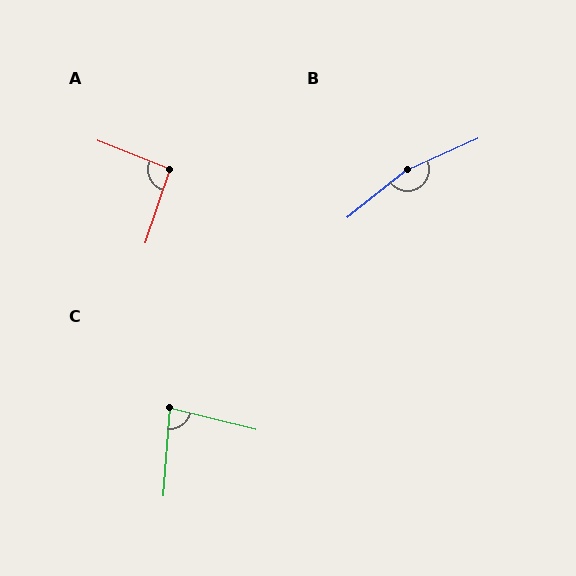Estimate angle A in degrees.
Approximately 93 degrees.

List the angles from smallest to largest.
C (80°), A (93°), B (166°).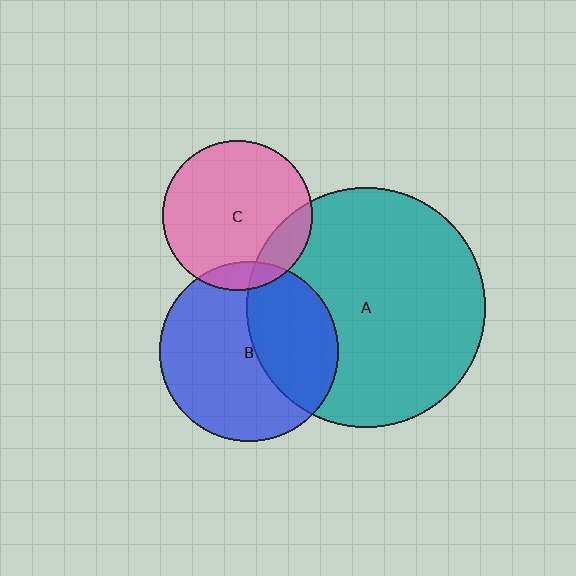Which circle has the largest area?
Circle A (teal).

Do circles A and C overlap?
Yes.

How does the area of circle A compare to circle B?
Approximately 1.8 times.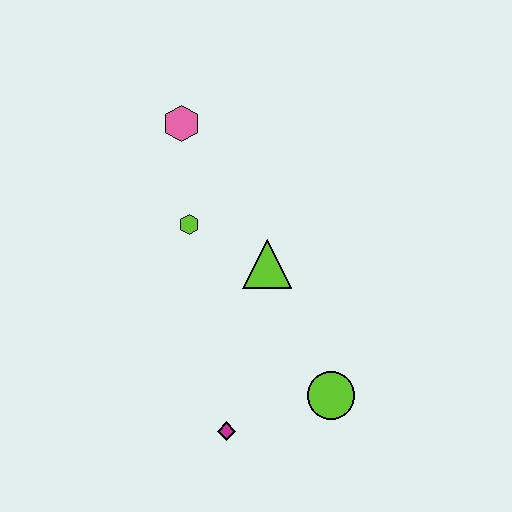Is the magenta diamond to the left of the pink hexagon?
No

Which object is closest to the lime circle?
The magenta diamond is closest to the lime circle.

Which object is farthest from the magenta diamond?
The pink hexagon is farthest from the magenta diamond.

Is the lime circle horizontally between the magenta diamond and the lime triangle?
No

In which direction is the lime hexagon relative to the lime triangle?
The lime hexagon is to the left of the lime triangle.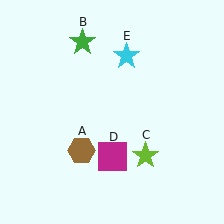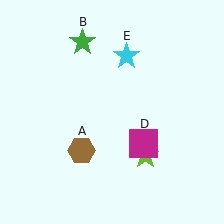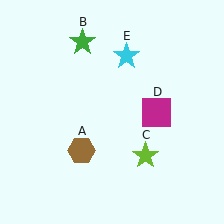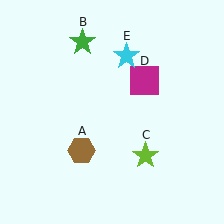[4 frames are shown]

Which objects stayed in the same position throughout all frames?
Brown hexagon (object A) and green star (object B) and lime star (object C) and cyan star (object E) remained stationary.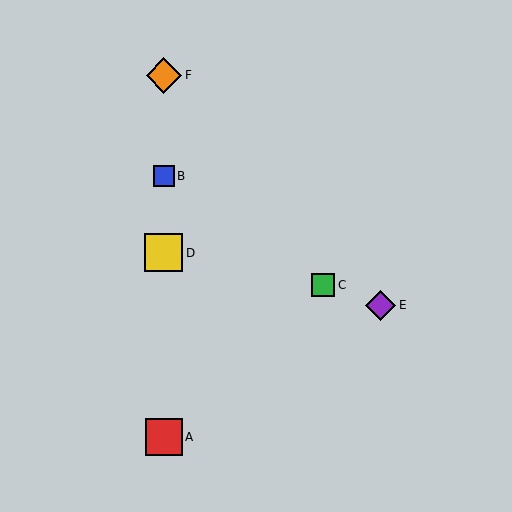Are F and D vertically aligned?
Yes, both are at x≈164.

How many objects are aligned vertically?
4 objects (A, B, D, F) are aligned vertically.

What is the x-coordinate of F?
Object F is at x≈164.